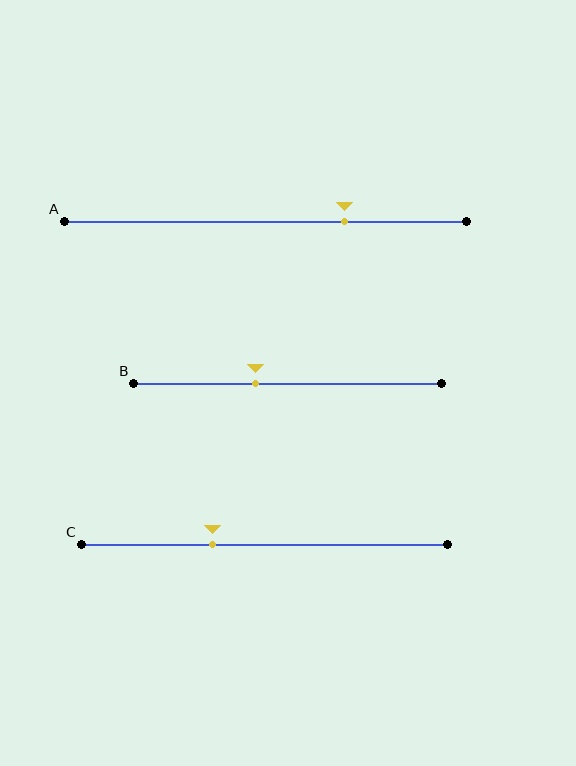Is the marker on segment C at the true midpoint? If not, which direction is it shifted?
No, the marker on segment C is shifted to the left by about 14% of the segment length.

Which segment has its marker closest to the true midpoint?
Segment B has its marker closest to the true midpoint.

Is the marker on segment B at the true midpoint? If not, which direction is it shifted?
No, the marker on segment B is shifted to the left by about 10% of the segment length.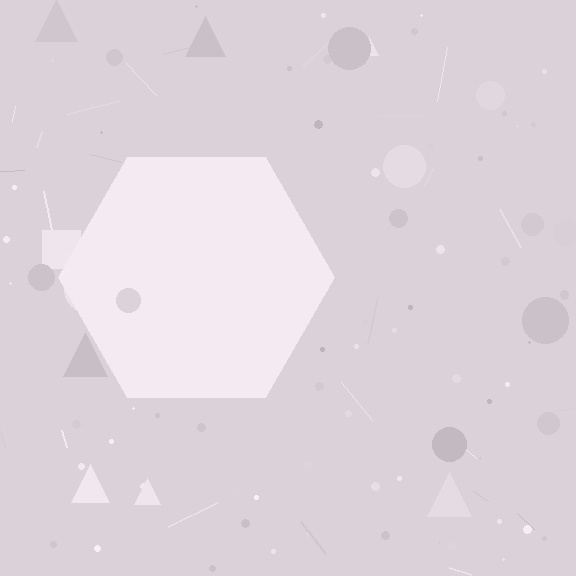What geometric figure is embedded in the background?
A hexagon is embedded in the background.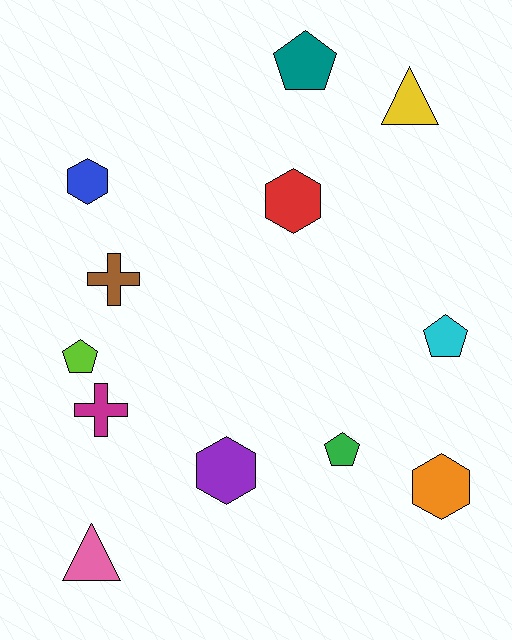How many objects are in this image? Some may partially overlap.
There are 12 objects.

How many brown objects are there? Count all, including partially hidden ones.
There is 1 brown object.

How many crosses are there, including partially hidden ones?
There are 2 crosses.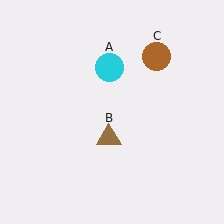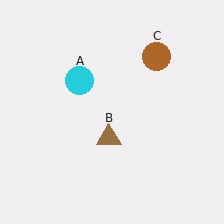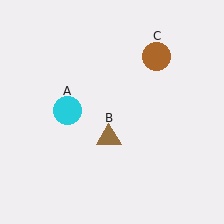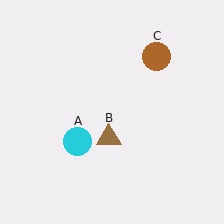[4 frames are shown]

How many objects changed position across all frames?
1 object changed position: cyan circle (object A).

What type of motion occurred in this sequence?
The cyan circle (object A) rotated counterclockwise around the center of the scene.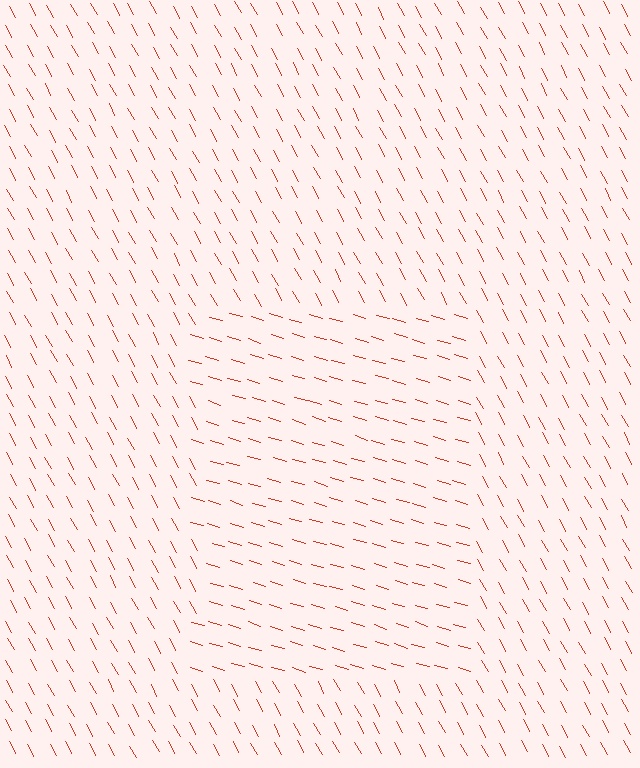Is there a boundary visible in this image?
Yes, there is a texture boundary formed by a change in line orientation.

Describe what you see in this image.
The image is filled with small red line segments. A rectangle region in the image has lines oriented differently from the surrounding lines, creating a visible texture boundary.